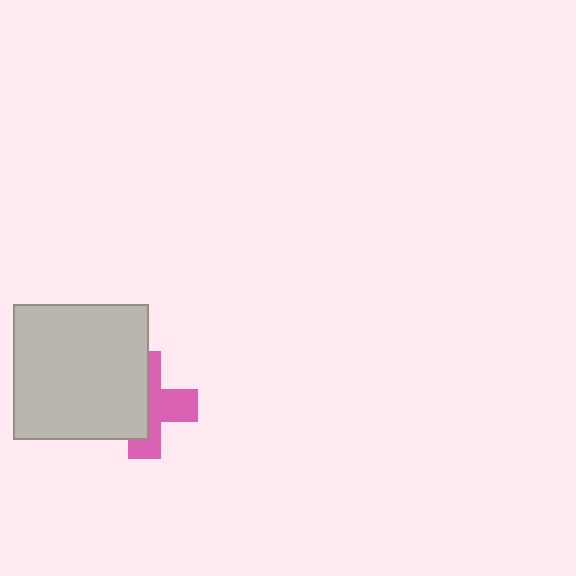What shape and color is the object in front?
The object in front is a light gray square.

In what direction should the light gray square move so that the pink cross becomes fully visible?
The light gray square should move left. That is the shortest direction to clear the overlap and leave the pink cross fully visible.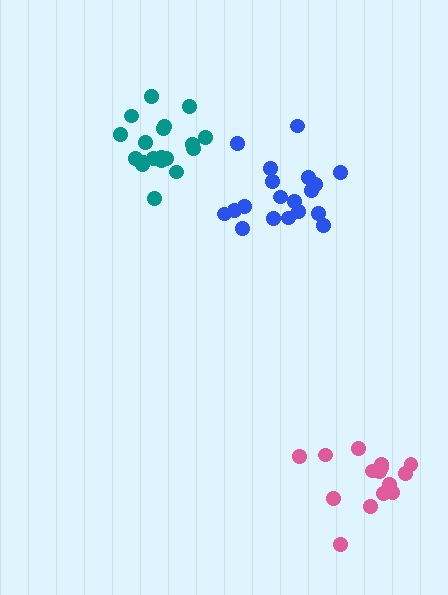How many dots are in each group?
Group 1: 19 dots, Group 2: 16 dots, Group 3: 19 dots (54 total).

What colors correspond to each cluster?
The clusters are colored: blue, pink, teal.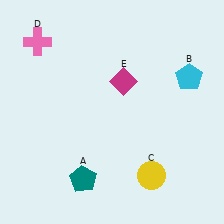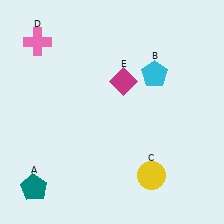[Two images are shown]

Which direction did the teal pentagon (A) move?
The teal pentagon (A) moved left.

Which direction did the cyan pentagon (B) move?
The cyan pentagon (B) moved left.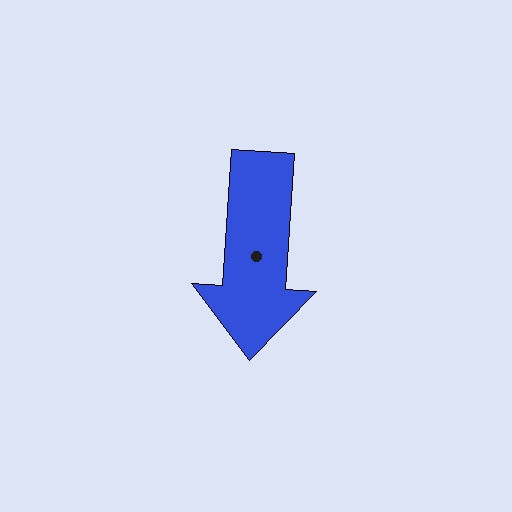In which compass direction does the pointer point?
South.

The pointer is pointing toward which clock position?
Roughly 6 o'clock.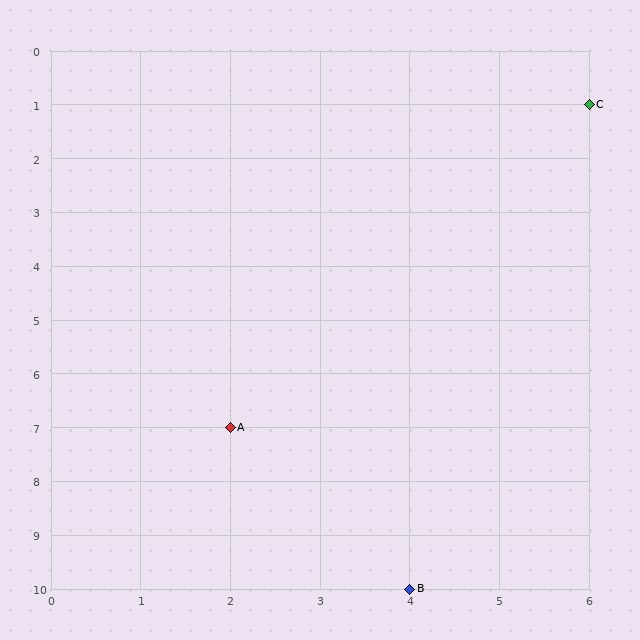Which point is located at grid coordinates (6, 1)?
Point C is at (6, 1).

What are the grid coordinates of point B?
Point B is at grid coordinates (4, 10).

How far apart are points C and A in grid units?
Points C and A are 4 columns and 6 rows apart (about 7.2 grid units diagonally).